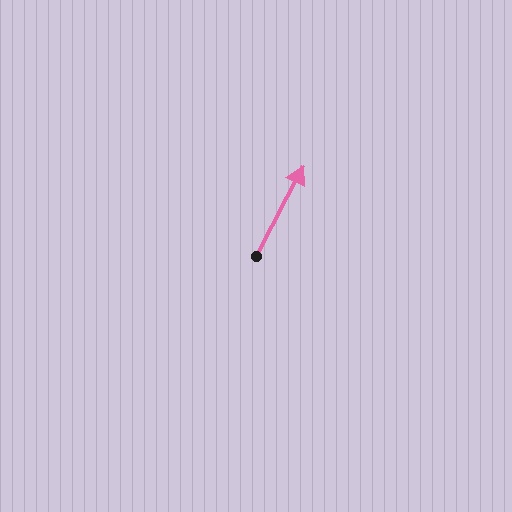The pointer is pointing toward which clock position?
Roughly 1 o'clock.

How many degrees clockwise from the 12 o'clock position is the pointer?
Approximately 28 degrees.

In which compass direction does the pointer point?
Northeast.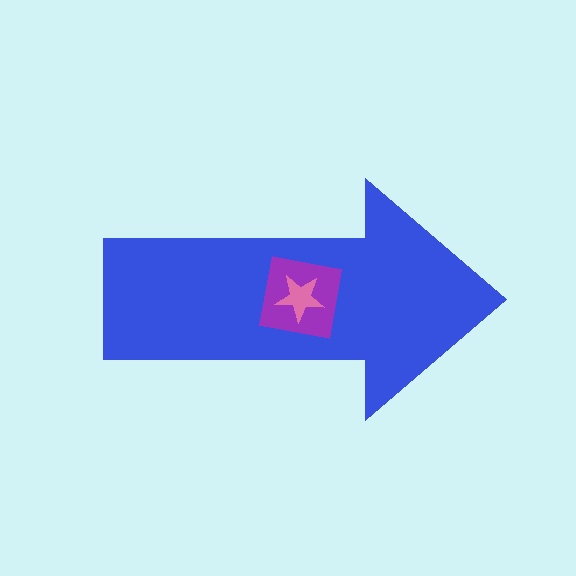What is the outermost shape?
The blue arrow.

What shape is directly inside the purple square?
The pink star.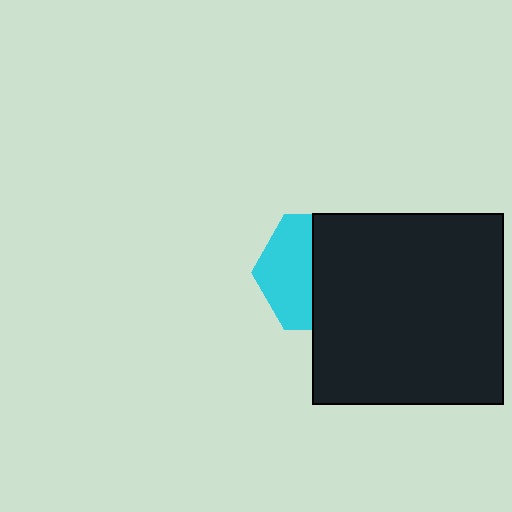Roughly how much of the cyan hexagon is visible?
A small part of it is visible (roughly 44%).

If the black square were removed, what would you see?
You would see the complete cyan hexagon.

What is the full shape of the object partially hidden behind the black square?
The partially hidden object is a cyan hexagon.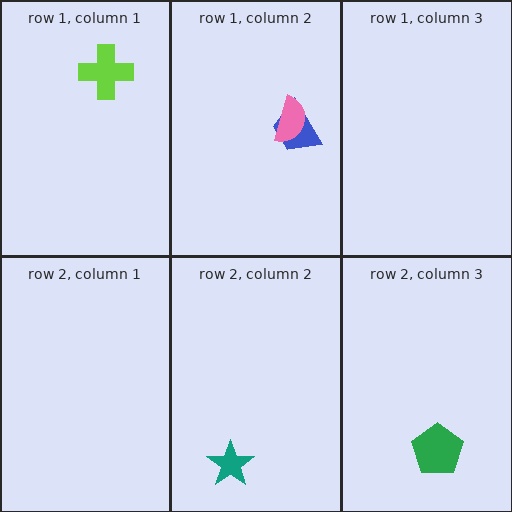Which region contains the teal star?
The row 2, column 2 region.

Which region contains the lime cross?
The row 1, column 1 region.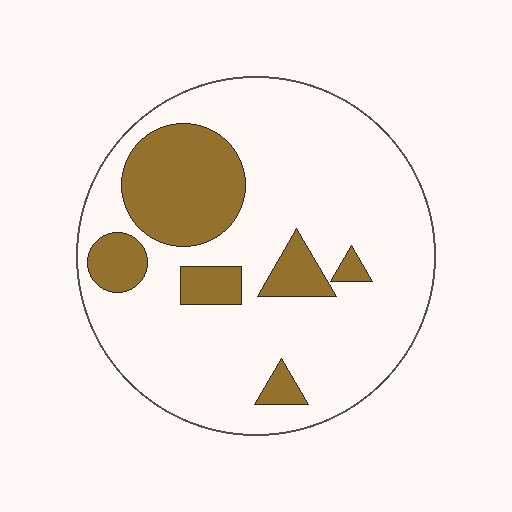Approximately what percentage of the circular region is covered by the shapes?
Approximately 20%.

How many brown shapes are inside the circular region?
6.